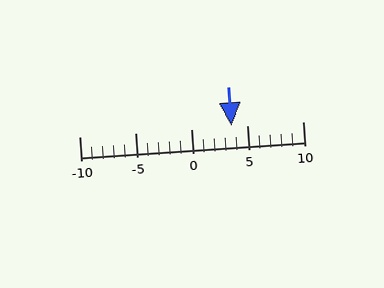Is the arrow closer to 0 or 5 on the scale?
The arrow is closer to 5.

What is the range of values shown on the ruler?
The ruler shows values from -10 to 10.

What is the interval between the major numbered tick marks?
The major tick marks are spaced 5 units apart.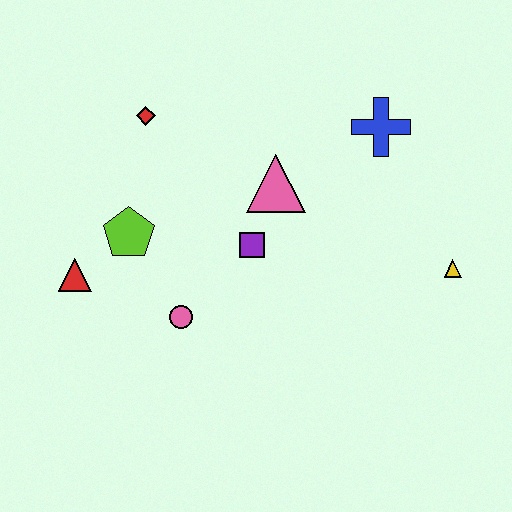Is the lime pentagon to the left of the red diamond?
Yes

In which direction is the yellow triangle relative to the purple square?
The yellow triangle is to the right of the purple square.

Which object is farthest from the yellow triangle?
The red triangle is farthest from the yellow triangle.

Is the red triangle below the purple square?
Yes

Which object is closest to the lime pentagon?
The red triangle is closest to the lime pentagon.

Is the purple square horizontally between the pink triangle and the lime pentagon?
Yes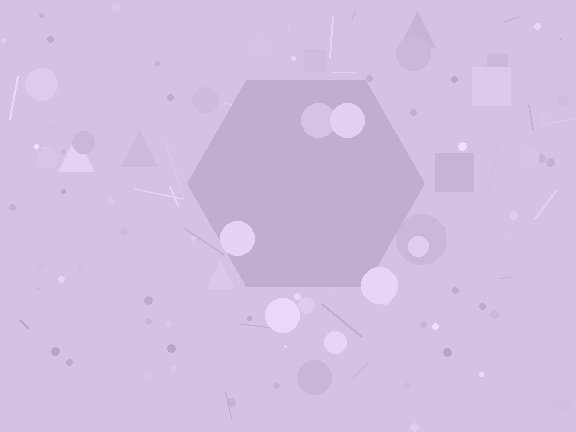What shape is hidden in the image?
A hexagon is hidden in the image.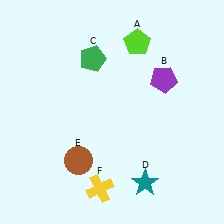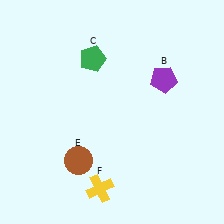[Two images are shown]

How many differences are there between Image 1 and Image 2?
There are 2 differences between the two images.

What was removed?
The lime pentagon (A), the teal star (D) were removed in Image 2.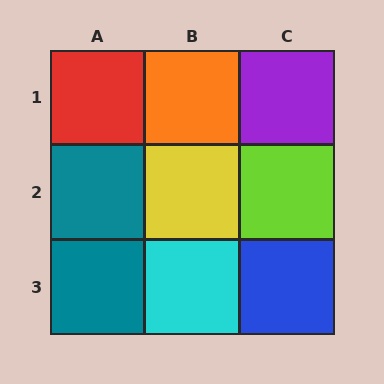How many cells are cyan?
1 cell is cyan.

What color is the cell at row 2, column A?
Teal.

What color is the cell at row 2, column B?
Yellow.